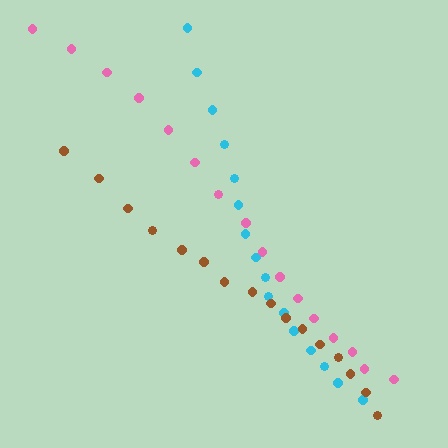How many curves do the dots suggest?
There are 3 distinct paths.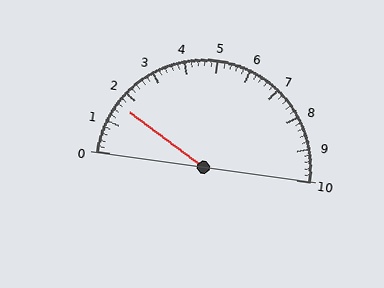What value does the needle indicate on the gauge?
The needle indicates approximately 1.6.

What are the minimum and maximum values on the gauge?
The gauge ranges from 0 to 10.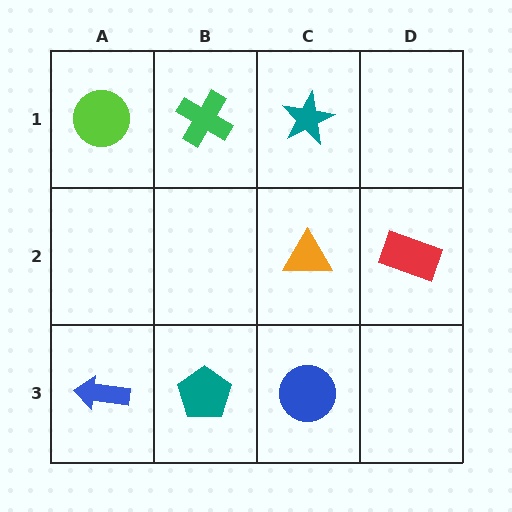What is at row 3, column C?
A blue circle.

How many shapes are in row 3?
3 shapes.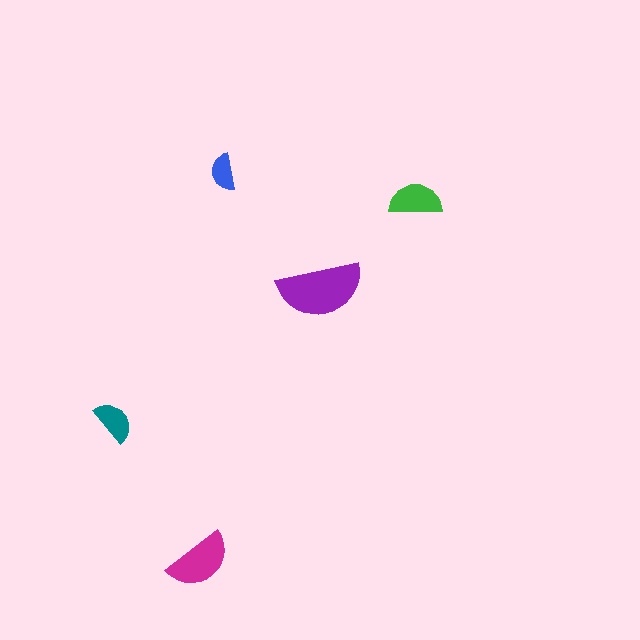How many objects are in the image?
There are 5 objects in the image.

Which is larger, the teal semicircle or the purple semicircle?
The purple one.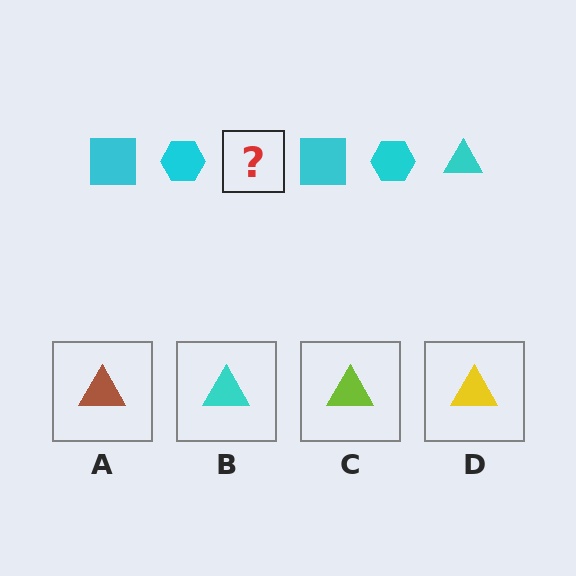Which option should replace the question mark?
Option B.